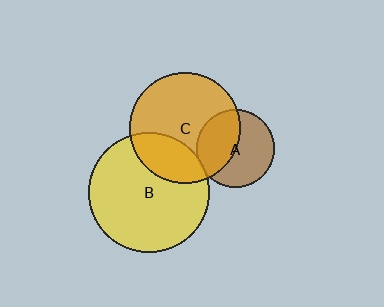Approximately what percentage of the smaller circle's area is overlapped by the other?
Approximately 25%.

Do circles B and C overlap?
Yes.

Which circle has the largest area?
Circle B (yellow).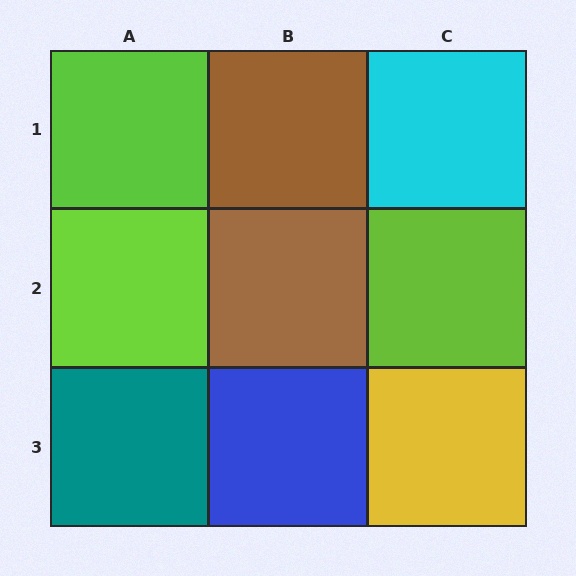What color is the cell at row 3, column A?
Teal.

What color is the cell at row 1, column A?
Lime.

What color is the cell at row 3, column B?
Blue.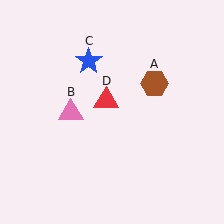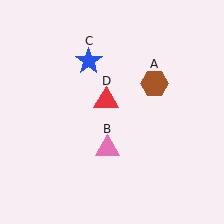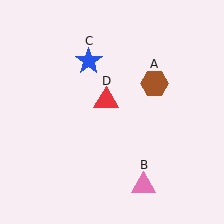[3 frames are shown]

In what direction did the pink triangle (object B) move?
The pink triangle (object B) moved down and to the right.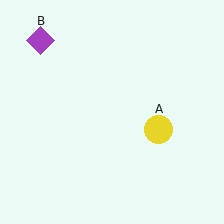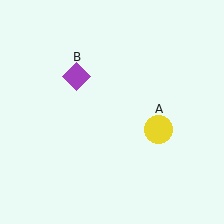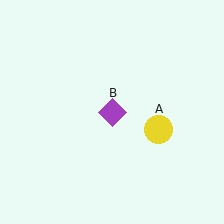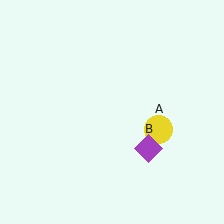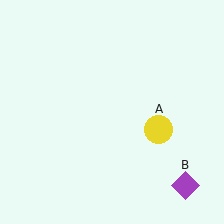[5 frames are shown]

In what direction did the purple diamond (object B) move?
The purple diamond (object B) moved down and to the right.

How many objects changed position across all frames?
1 object changed position: purple diamond (object B).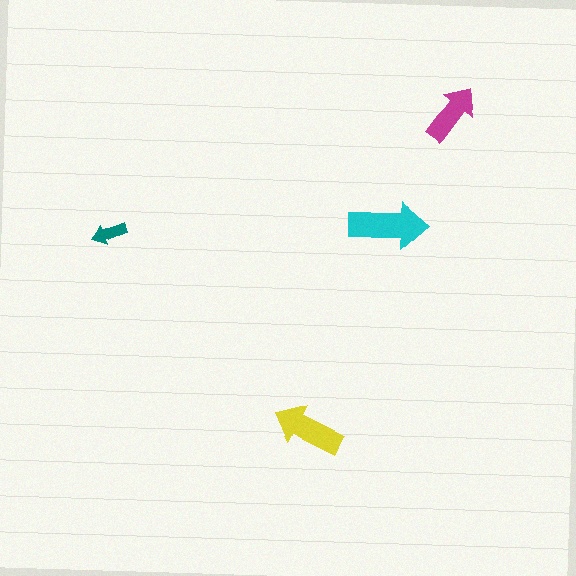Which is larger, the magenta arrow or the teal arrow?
The magenta one.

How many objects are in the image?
There are 4 objects in the image.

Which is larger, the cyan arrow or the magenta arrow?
The cyan one.